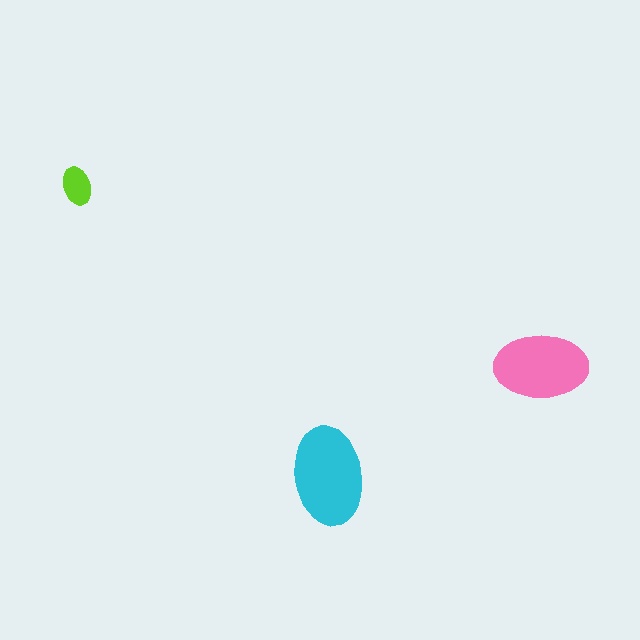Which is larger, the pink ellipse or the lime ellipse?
The pink one.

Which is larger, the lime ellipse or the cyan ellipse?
The cyan one.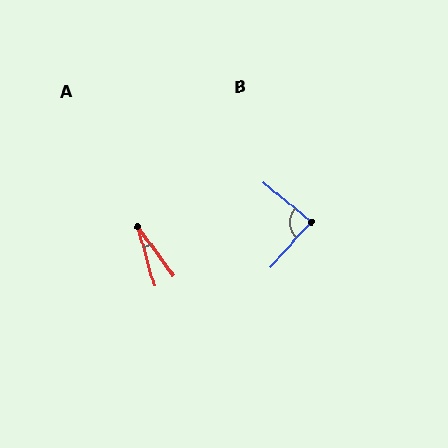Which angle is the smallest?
A, at approximately 20 degrees.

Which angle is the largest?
B, at approximately 87 degrees.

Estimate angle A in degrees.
Approximately 20 degrees.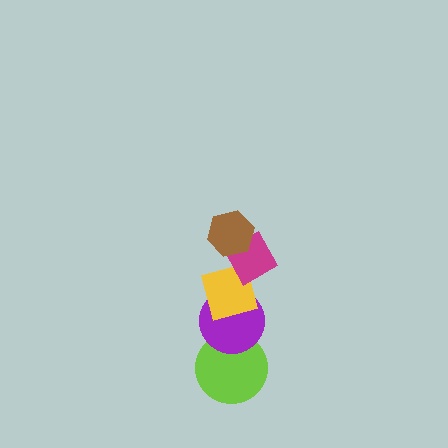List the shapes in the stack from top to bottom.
From top to bottom: the brown hexagon, the magenta diamond, the yellow square, the purple circle, the lime circle.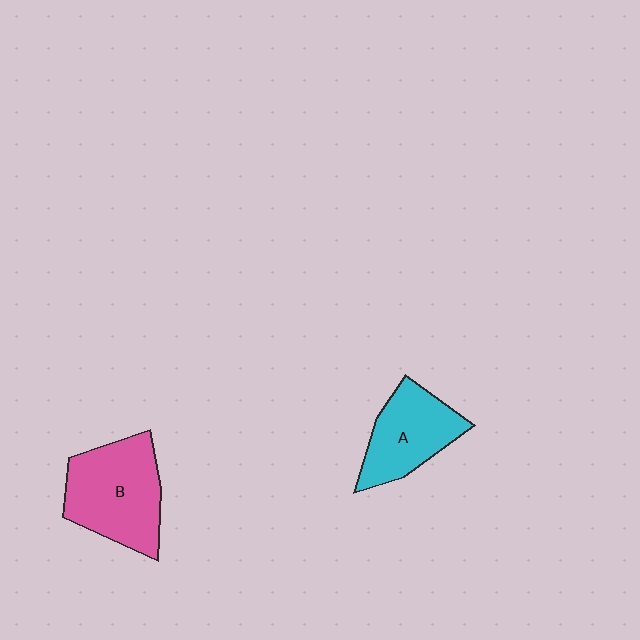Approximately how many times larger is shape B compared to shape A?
Approximately 1.3 times.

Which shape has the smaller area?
Shape A (cyan).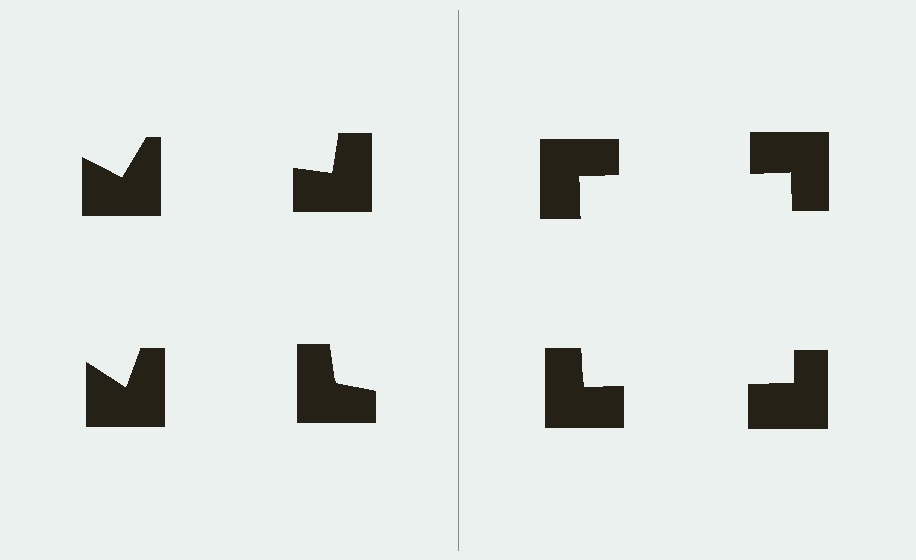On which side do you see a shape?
An illusory square appears on the right side. On the left side the wedge cuts are rotated, so no coherent shape forms.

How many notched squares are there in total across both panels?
8 — 4 on each side.